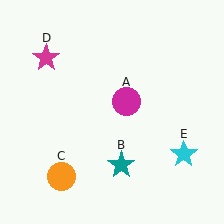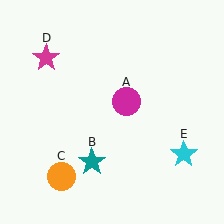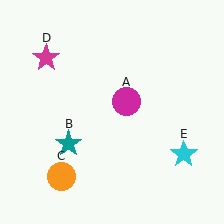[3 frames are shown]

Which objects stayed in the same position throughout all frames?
Magenta circle (object A) and orange circle (object C) and magenta star (object D) and cyan star (object E) remained stationary.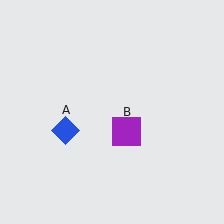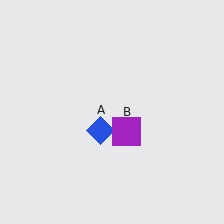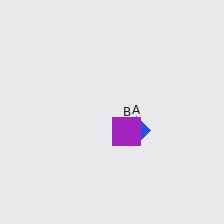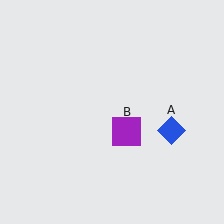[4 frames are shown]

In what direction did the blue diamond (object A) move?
The blue diamond (object A) moved right.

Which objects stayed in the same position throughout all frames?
Purple square (object B) remained stationary.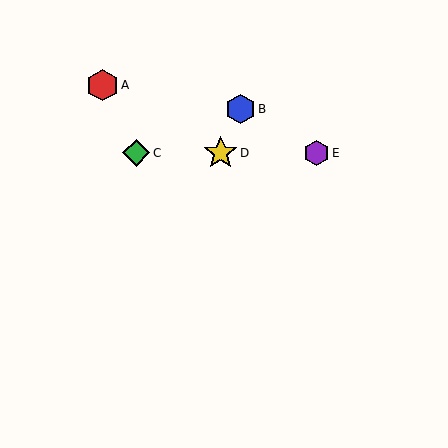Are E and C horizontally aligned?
Yes, both are at y≈153.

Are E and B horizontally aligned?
No, E is at y≈153 and B is at y≈109.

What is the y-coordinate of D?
Object D is at y≈153.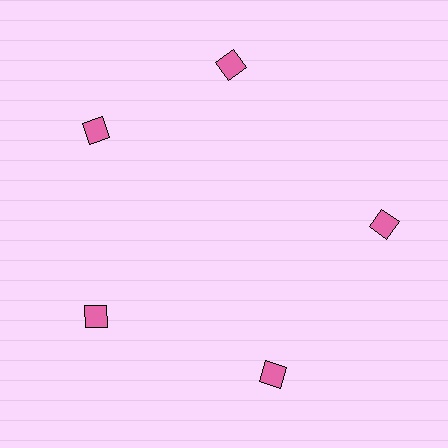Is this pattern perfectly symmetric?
No. The 5 pink squares are arranged in a ring, but one element near the 1 o'clock position is rotated out of alignment along the ring, breaking the 5-fold rotational symmetry.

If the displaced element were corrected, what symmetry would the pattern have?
It would have 5-fold rotational symmetry — the pattern would map onto itself every 72 degrees.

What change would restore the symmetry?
The symmetry would be restored by rotating it back into even spacing with its neighbors so that all 5 squares sit at equal angles and equal distance from the center.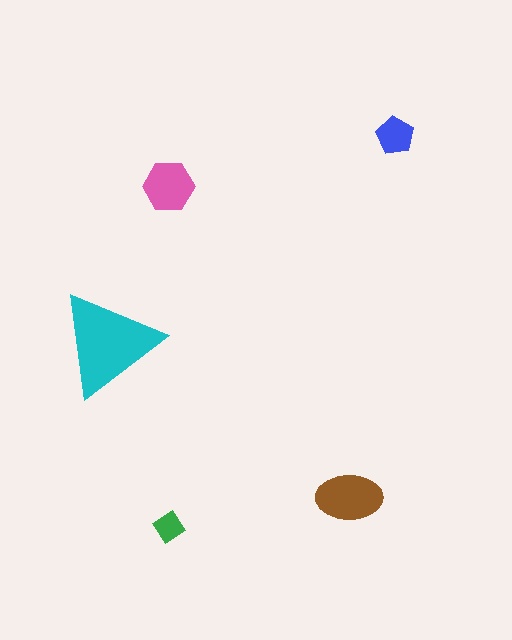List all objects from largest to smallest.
The cyan triangle, the brown ellipse, the pink hexagon, the blue pentagon, the green diamond.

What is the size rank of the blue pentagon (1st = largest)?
4th.